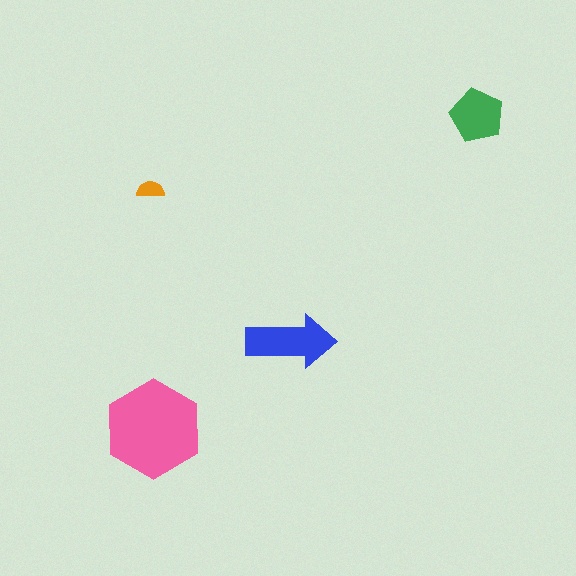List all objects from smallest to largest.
The orange semicircle, the green pentagon, the blue arrow, the pink hexagon.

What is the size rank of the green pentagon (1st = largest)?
3rd.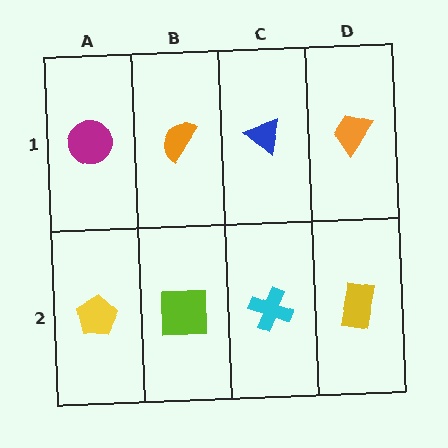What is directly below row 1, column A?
A yellow pentagon.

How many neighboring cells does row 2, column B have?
3.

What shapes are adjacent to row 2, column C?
A blue triangle (row 1, column C), a lime square (row 2, column B), a yellow rectangle (row 2, column D).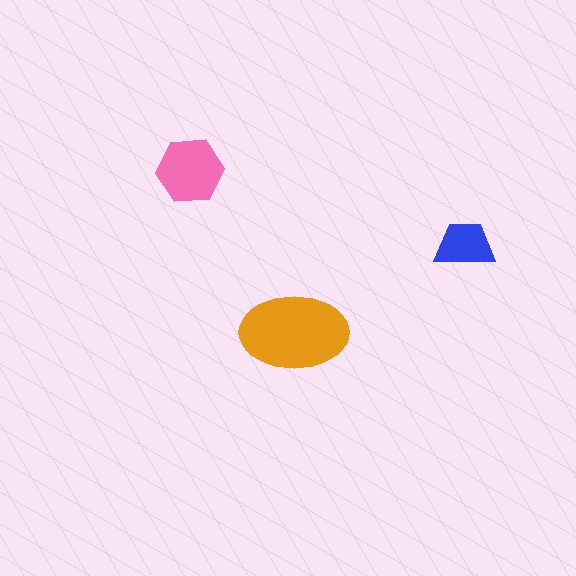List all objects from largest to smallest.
The orange ellipse, the pink hexagon, the blue trapezoid.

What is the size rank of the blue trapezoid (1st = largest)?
3rd.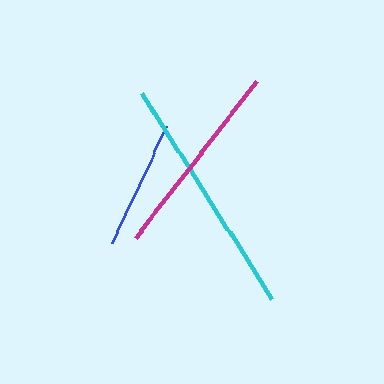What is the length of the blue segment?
The blue segment is approximately 129 pixels long.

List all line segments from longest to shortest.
From longest to shortest: cyan, magenta, blue.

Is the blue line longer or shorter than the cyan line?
The cyan line is longer than the blue line.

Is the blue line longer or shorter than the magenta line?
The magenta line is longer than the blue line.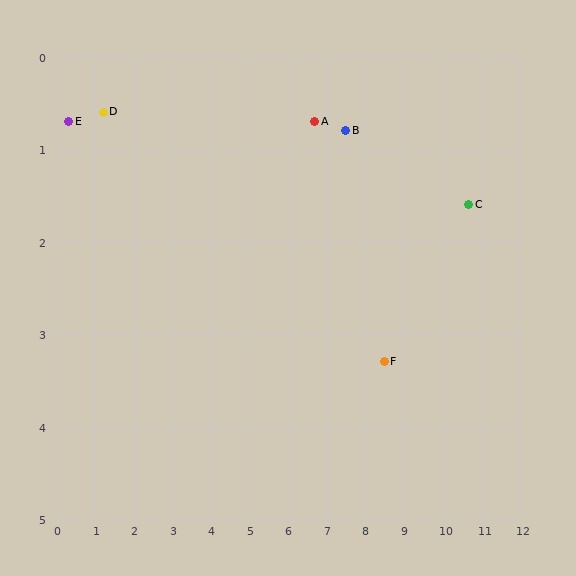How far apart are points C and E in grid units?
Points C and E are about 10.4 grid units apart.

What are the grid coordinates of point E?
Point E is at approximately (0.3, 0.7).